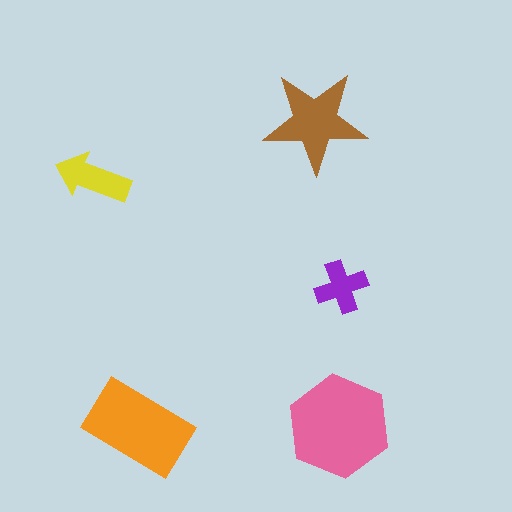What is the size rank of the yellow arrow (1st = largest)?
4th.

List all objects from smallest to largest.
The purple cross, the yellow arrow, the brown star, the orange rectangle, the pink hexagon.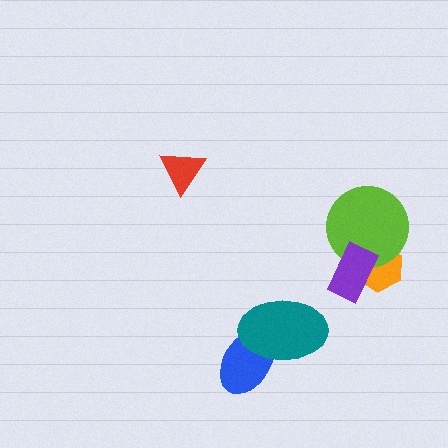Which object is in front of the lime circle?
The purple rectangle is in front of the lime circle.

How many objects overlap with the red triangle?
0 objects overlap with the red triangle.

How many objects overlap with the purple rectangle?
2 objects overlap with the purple rectangle.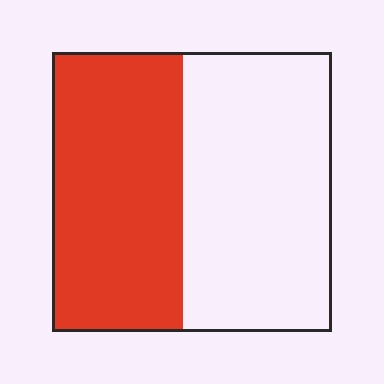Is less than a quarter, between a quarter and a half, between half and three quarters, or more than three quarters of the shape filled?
Between a quarter and a half.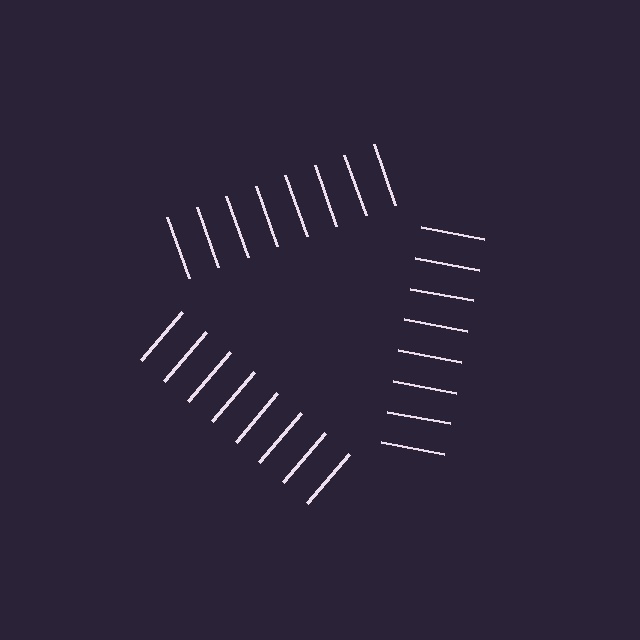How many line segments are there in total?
24 — 8 along each of the 3 edges.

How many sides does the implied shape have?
3 sides — the line-ends trace a triangle.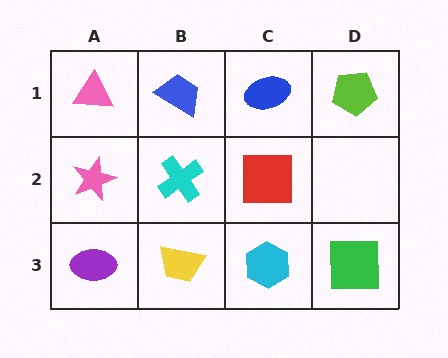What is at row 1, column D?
A lime pentagon.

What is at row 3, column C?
A cyan hexagon.